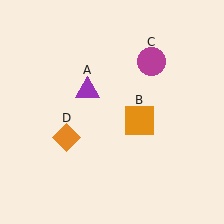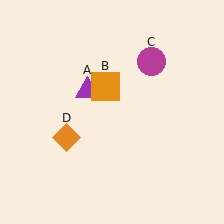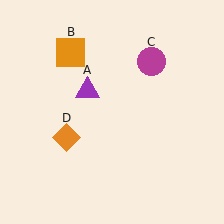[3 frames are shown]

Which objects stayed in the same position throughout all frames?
Purple triangle (object A) and magenta circle (object C) and orange diamond (object D) remained stationary.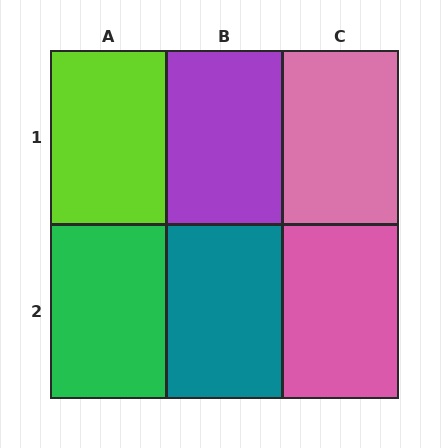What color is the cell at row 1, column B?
Purple.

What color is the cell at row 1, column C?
Pink.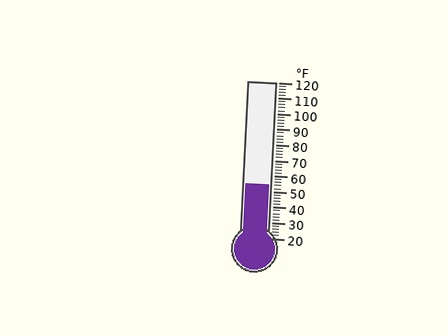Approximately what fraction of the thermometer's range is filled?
The thermometer is filled to approximately 35% of its range.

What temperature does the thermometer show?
The thermometer shows approximately 54°F.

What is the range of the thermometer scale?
The thermometer scale ranges from 20°F to 120°F.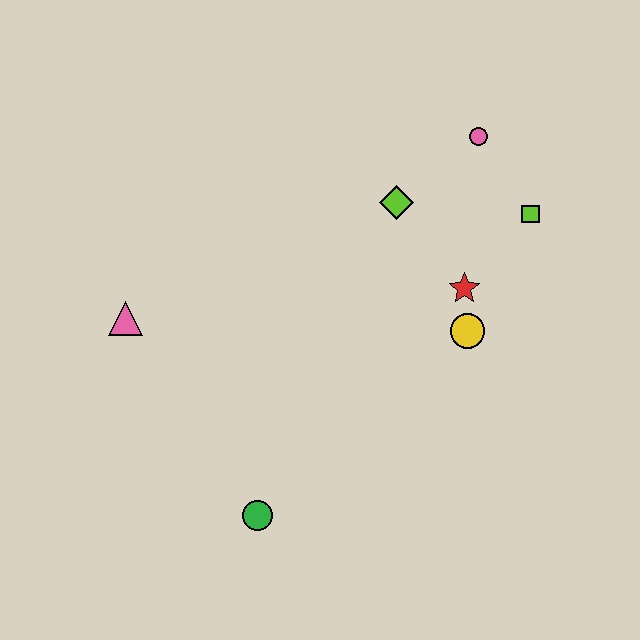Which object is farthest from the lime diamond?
The green circle is farthest from the lime diamond.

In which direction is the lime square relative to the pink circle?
The lime square is below the pink circle.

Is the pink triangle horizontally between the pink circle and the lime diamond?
No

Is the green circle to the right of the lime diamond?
No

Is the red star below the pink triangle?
No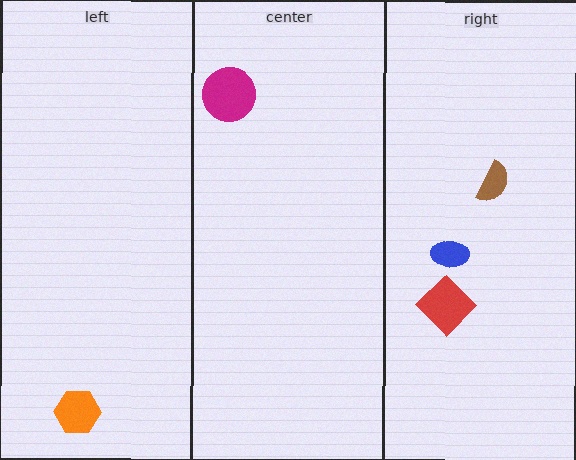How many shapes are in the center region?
1.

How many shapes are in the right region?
3.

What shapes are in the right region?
The brown semicircle, the red diamond, the blue ellipse.